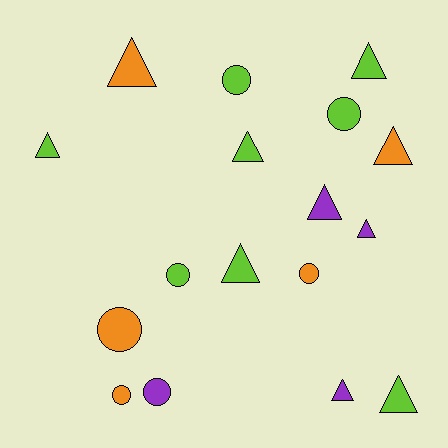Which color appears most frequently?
Lime, with 8 objects.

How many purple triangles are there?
There are 3 purple triangles.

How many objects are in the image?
There are 17 objects.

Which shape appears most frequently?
Triangle, with 10 objects.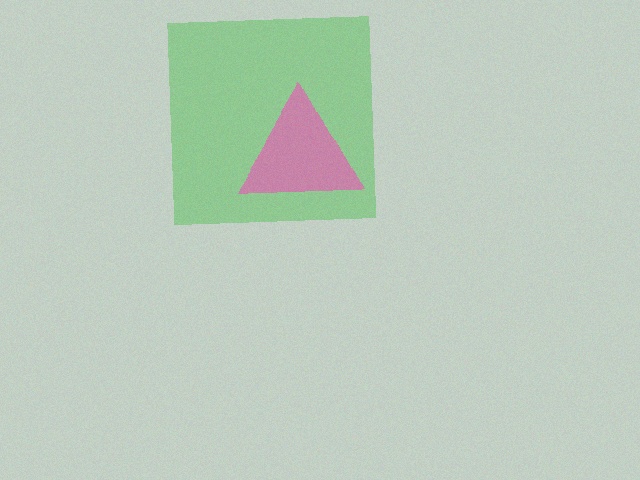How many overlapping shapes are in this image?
There are 2 overlapping shapes in the image.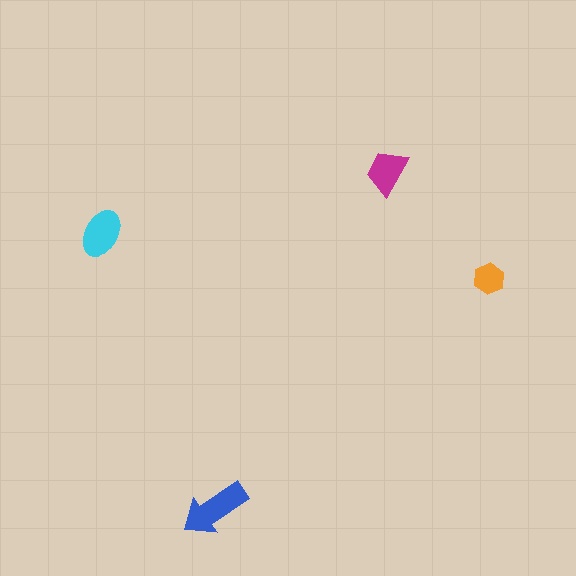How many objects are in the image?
There are 4 objects in the image.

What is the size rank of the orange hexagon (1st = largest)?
4th.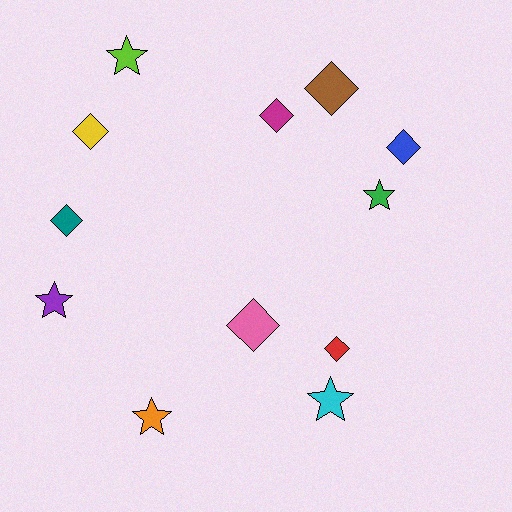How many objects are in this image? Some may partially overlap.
There are 12 objects.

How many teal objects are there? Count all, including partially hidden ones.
There is 1 teal object.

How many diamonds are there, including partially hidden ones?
There are 7 diamonds.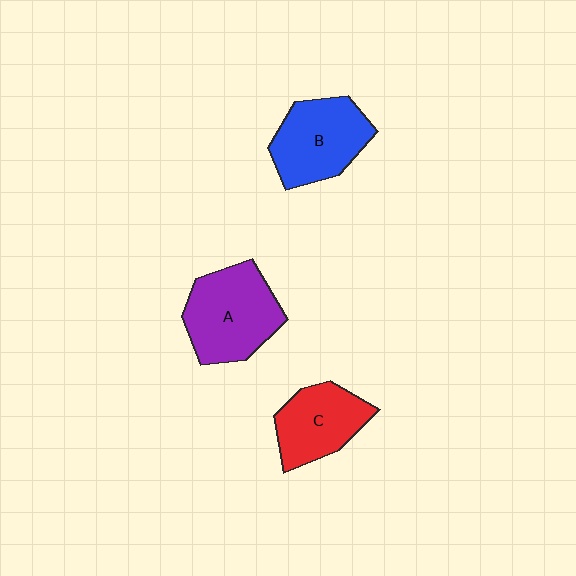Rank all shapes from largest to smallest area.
From largest to smallest: A (purple), B (blue), C (red).